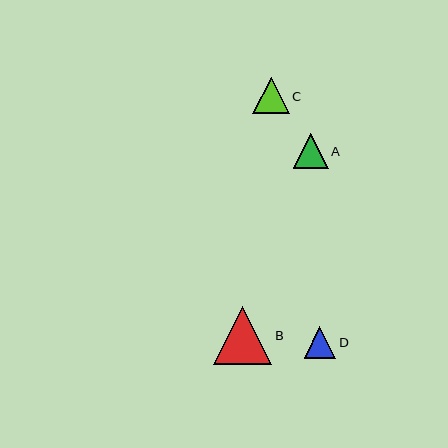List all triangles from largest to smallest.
From largest to smallest: B, C, A, D.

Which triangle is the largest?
Triangle B is the largest with a size of approximately 58 pixels.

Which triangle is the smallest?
Triangle D is the smallest with a size of approximately 32 pixels.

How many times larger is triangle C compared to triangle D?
Triangle C is approximately 1.1 times the size of triangle D.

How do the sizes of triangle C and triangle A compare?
Triangle C and triangle A are approximately the same size.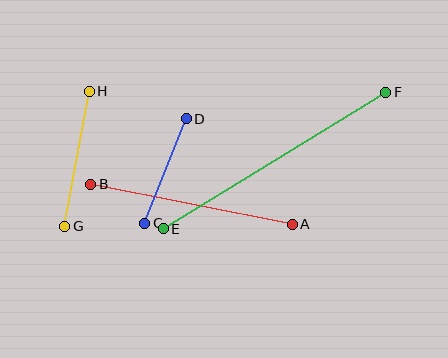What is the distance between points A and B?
The distance is approximately 205 pixels.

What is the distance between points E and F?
The distance is approximately 261 pixels.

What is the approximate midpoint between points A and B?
The midpoint is at approximately (191, 204) pixels.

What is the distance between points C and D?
The distance is approximately 113 pixels.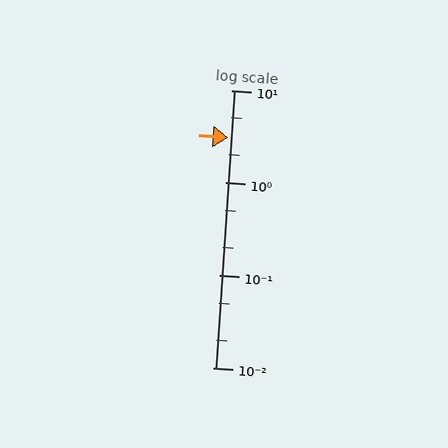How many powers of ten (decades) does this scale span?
The scale spans 3 decades, from 0.01 to 10.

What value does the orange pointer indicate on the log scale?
The pointer indicates approximately 3.1.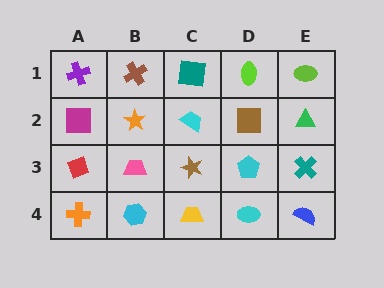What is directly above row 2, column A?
A purple cross.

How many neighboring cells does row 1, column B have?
3.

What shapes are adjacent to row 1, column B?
An orange star (row 2, column B), a purple cross (row 1, column A), a teal square (row 1, column C).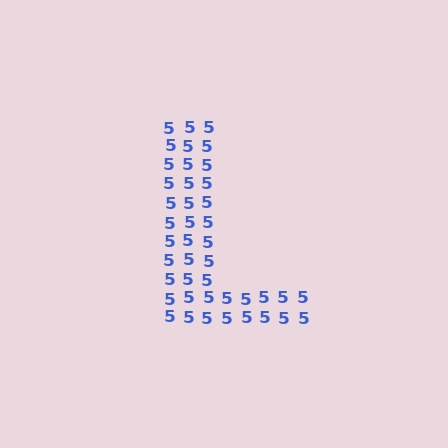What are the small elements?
The small elements are digit 5's.